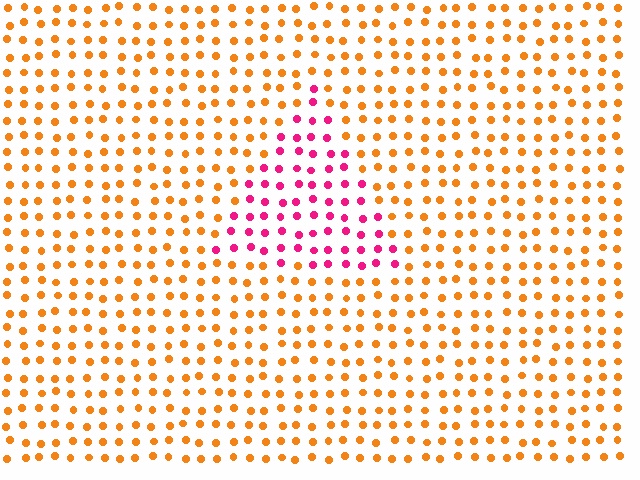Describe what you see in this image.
The image is filled with small orange elements in a uniform arrangement. A triangle-shaped region is visible where the elements are tinted to a slightly different hue, forming a subtle color boundary.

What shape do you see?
I see a triangle.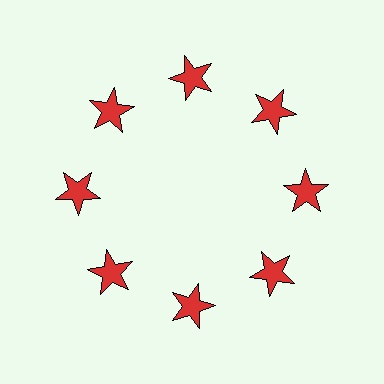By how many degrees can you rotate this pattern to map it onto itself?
The pattern maps onto itself every 45 degrees of rotation.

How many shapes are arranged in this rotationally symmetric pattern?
There are 8 shapes, arranged in 8 groups of 1.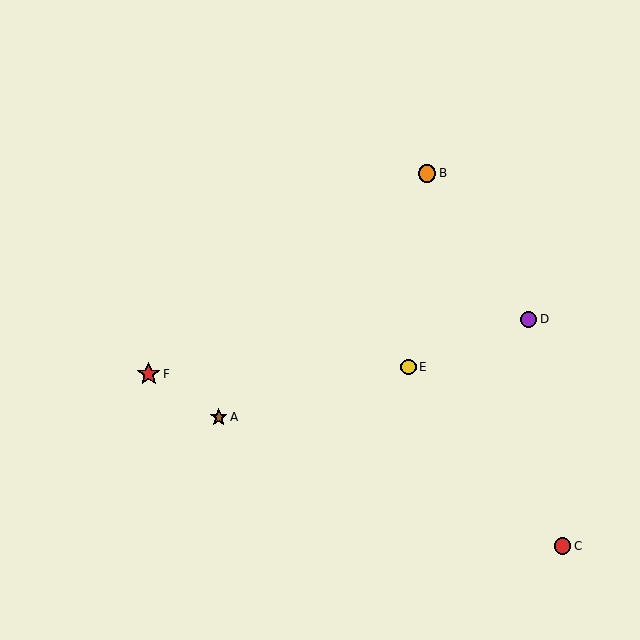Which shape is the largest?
The red star (labeled F) is the largest.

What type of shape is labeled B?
Shape B is an orange circle.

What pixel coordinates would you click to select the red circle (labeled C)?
Click at (563, 546) to select the red circle C.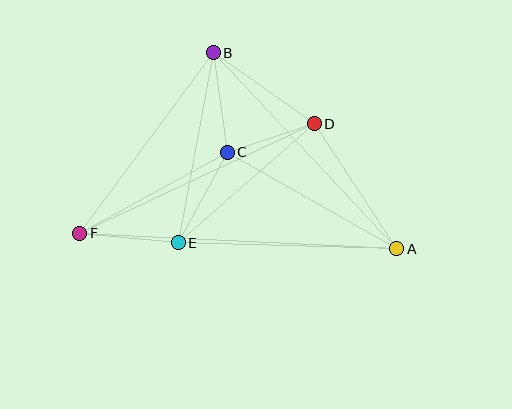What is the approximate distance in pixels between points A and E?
The distance between A and E is approximately 219 pixels.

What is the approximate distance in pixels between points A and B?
The distance between A and B is approximately 268 pixels.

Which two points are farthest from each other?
Points A and F are farthest from each other.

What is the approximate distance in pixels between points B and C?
The distance between B and C is approximately 100 pixels.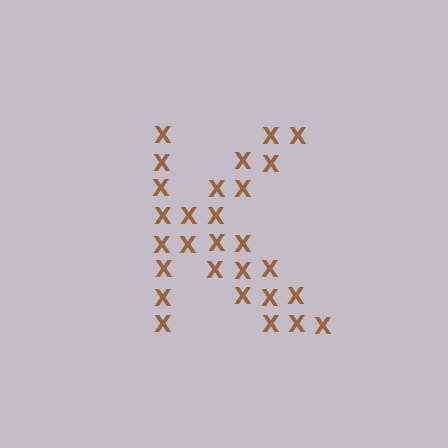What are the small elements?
The small elements are letter X's.